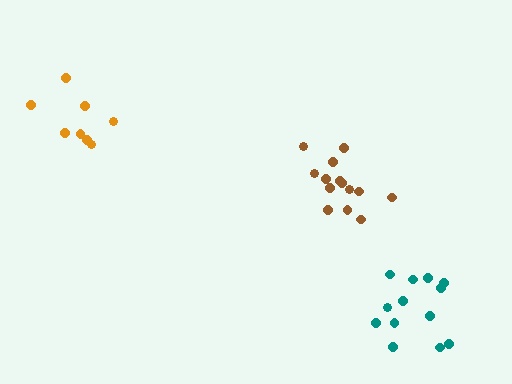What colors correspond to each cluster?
The clusters are colored: brown, teal, orange.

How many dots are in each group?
Group 1: 14 dots, Group 2: 13 dots, Group 3: 8 dots (35 total).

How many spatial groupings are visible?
There are 3 spatial groupings.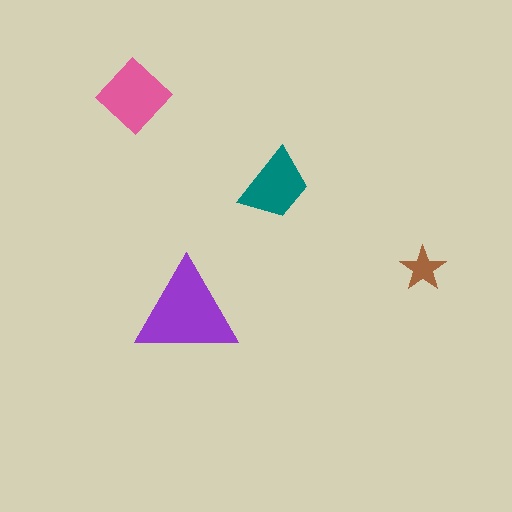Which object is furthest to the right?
The brown star is rightmost.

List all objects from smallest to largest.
The brown star, the teal trapezoid, the pink diamond, the purple triangle.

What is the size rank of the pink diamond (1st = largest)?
2nd.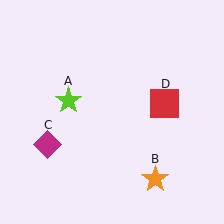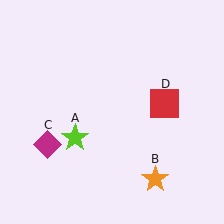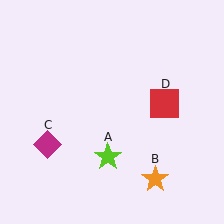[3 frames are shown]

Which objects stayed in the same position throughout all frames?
Orange star (object B) and magenta diamond (object C) and red square (object D) remained stationary.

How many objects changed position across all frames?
1 object changed position: lime star (object A).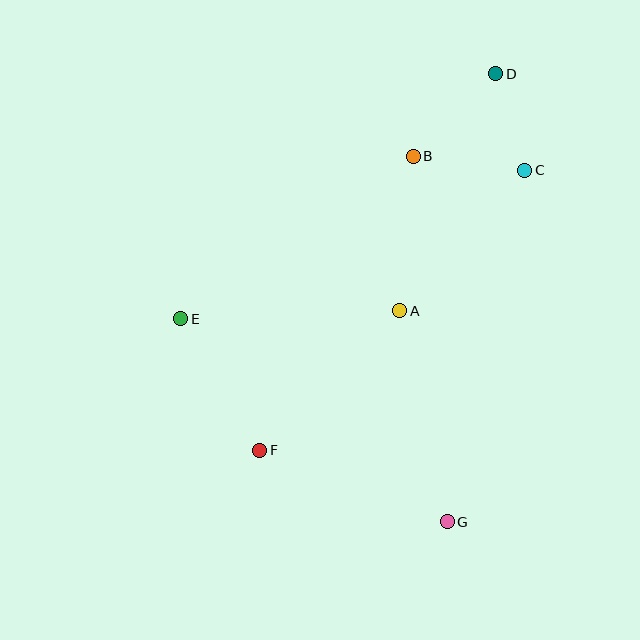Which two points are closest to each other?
Points C and D are closest to each other.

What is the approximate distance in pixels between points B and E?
The distance between B and E is approximately 284 pixels.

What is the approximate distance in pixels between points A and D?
The distance between A and D is approximately 255 pixels.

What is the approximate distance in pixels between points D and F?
The distance between D and F is approximately 444 pixels.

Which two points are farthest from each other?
Points D and G are farthest from each other.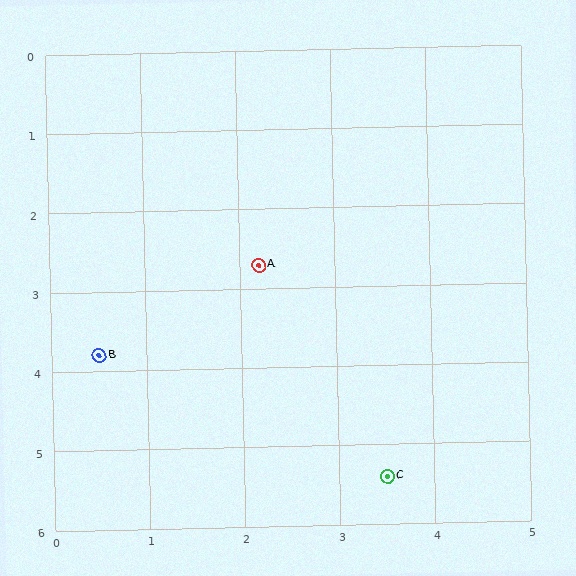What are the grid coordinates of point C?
Point C is at approximately (3.5, 5.4).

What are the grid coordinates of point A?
Point A is at approximately (2.2, 2.7).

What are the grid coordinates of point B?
Point B is at approximately (0.5, 3.8).